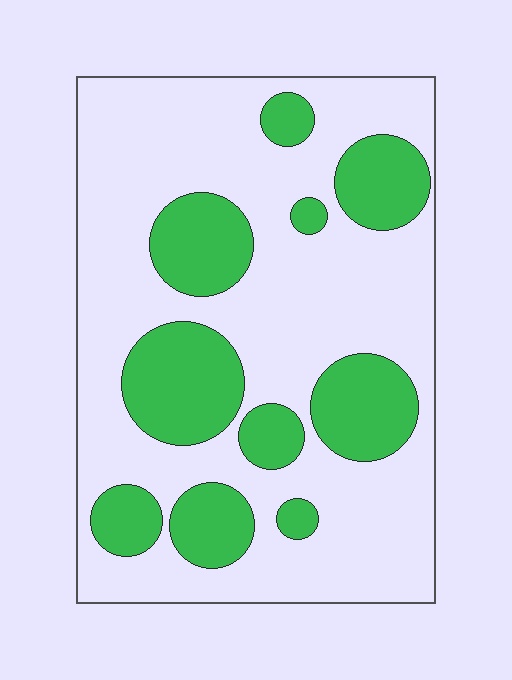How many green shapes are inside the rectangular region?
10.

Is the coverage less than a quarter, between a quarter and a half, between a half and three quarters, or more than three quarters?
Between a quarter and a half.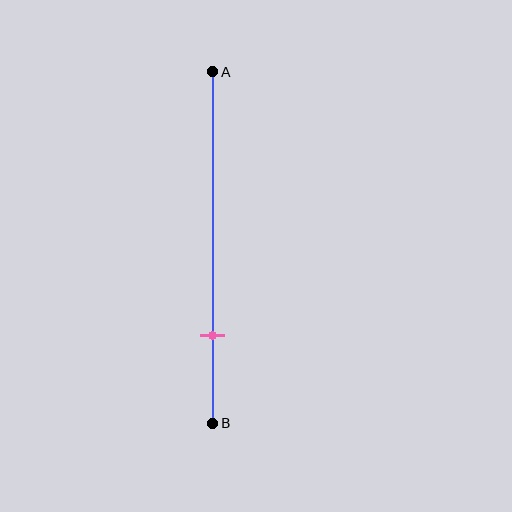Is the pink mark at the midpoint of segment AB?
No, the mark is at about 75% from A, not at the 50% midpoint.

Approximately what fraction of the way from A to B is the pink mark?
The pink mark is approximately 75% of the way from A to B.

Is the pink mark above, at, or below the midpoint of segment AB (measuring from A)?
The pink mark is below the midpoint of segment AB.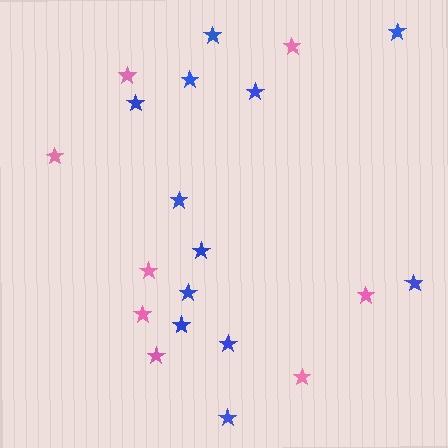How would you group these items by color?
There are 2 groups: one group of blue stars (12) and one group of pink stars (8).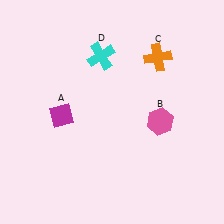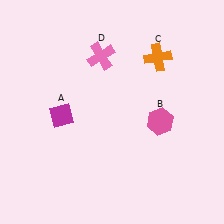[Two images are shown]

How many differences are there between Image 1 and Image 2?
There is 1 difference between the two images.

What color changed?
The cross (D) changed from cyan in Image 1 to pink in Image 2.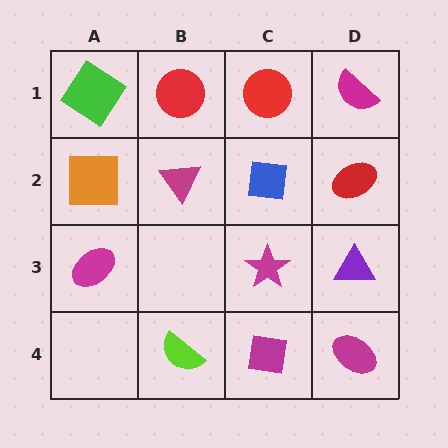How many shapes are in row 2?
4 shapes.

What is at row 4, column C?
A magenta square.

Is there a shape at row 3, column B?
No, that cell is empty.